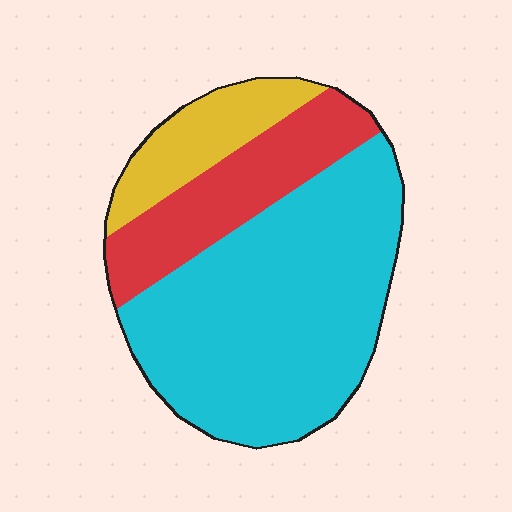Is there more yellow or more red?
Red.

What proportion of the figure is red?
Red covers roughly 25% of the figure.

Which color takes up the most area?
Cyan, at roughly 60%.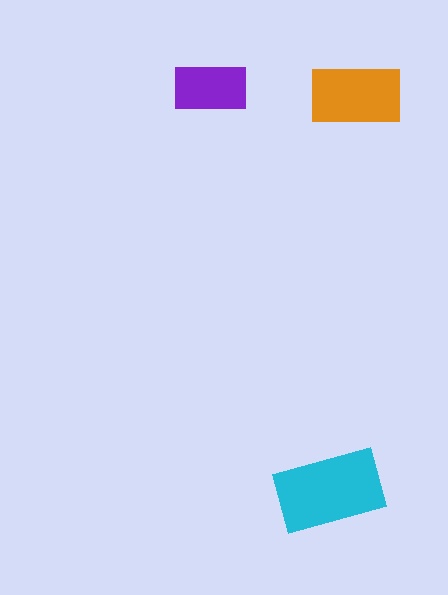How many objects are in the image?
There are 3 objects in the image.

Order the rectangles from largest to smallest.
the cyan one, the orange one, the purple one.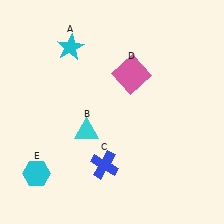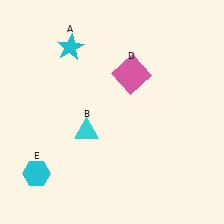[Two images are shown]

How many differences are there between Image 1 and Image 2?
There is 1 difference between the two images.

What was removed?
The blue cross (C) was removed in Image 2.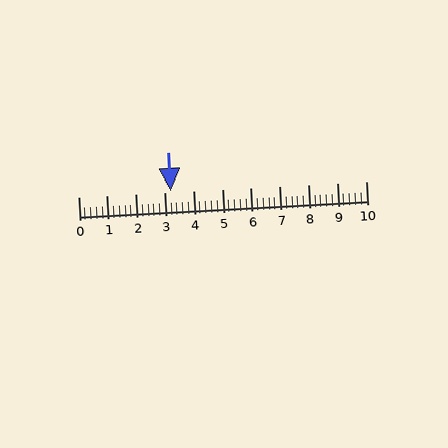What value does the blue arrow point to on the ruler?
The blue arrow points to approximately 3.2.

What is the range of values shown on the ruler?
The ruler shows values from 0 to 10.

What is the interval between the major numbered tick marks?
The major tick marks are spaced 1 units apart.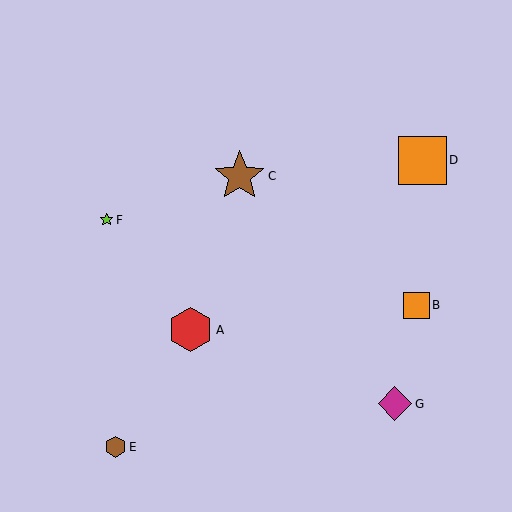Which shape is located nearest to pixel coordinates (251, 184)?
The brown star (labeled C) at (240, 176) is nearest to that location.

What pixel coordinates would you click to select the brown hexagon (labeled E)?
Click at (116, 447) to select the brown hexagon E.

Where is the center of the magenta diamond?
The center of the magenta diamond is at (395, 404).